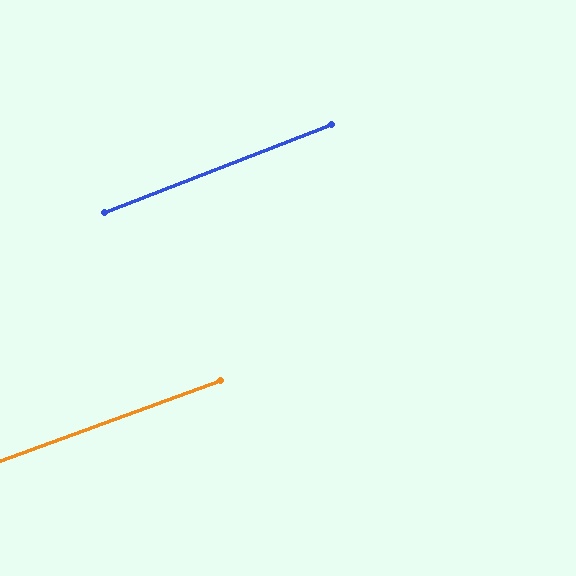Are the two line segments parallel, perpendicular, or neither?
Parallel — their directions differ by only 1.2°.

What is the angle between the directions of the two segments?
Approximately 1 degree.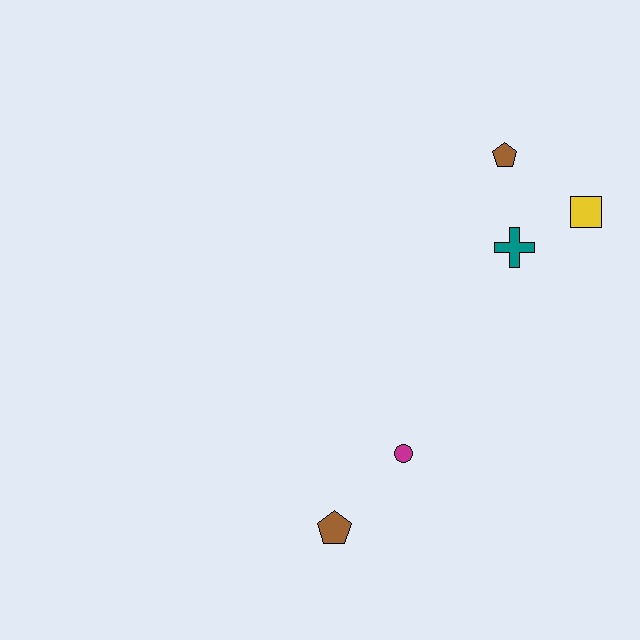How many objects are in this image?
There are 5 objects.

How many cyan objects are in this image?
There are no cyan objects.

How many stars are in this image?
There are no stars.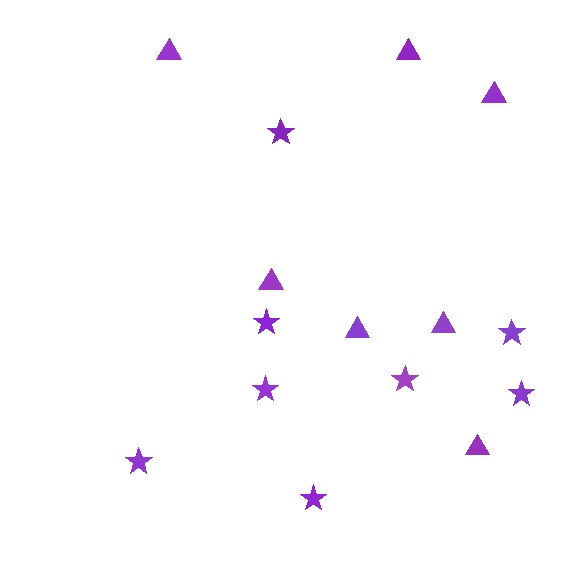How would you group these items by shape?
There are 2 groups: one group of stars (8) and one group of triangles (7).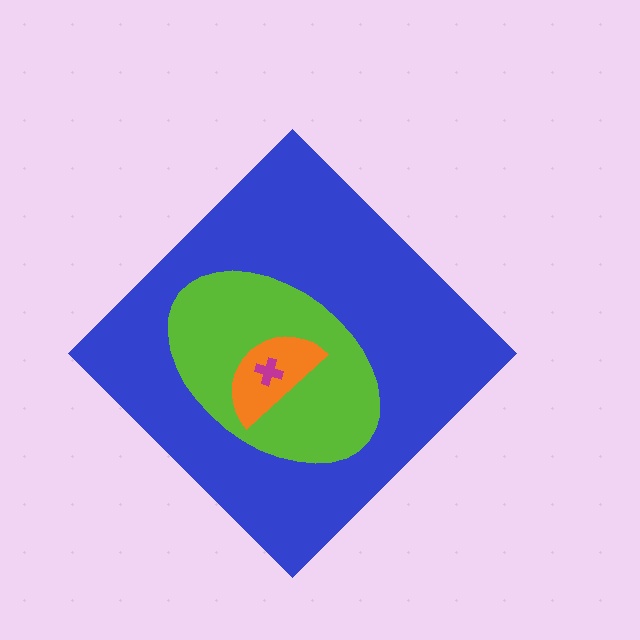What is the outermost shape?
The blue diamond.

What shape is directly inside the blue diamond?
The lime ellipse.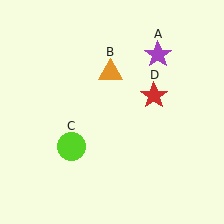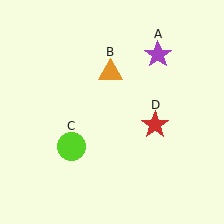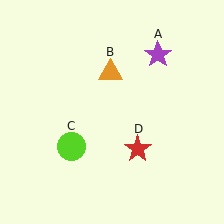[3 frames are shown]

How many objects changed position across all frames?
1 object changed position: red star (object D).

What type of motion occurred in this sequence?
The red star (object D) rotated clockwise around the center of the scene.